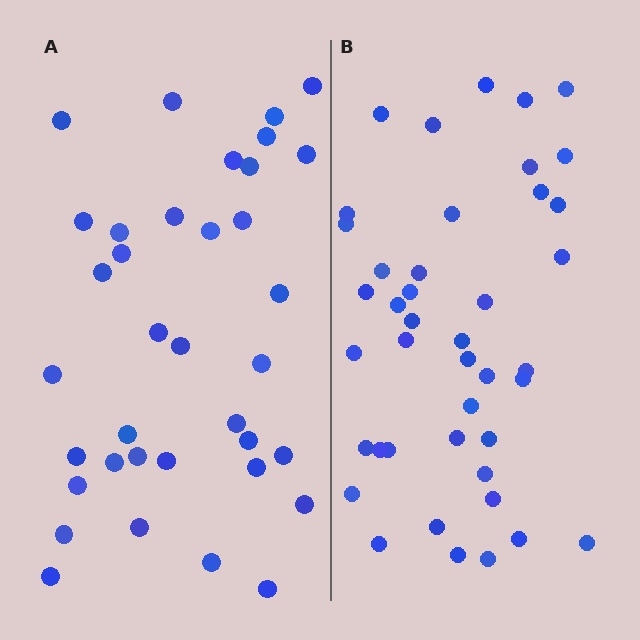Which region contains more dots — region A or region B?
Region B (the right region) has more dots.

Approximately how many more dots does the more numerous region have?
Region B has about 6 more dots than region A.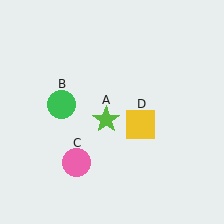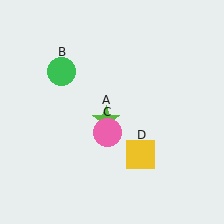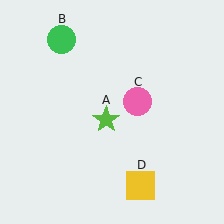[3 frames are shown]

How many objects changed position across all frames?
3 objects changed position: green circle (object B), pink circle (object C), yellow square (object D).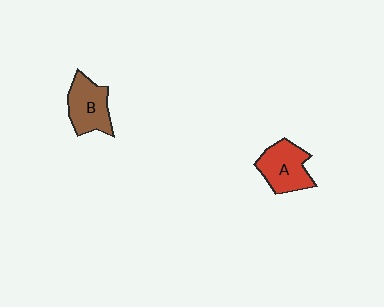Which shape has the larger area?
Shape A (red).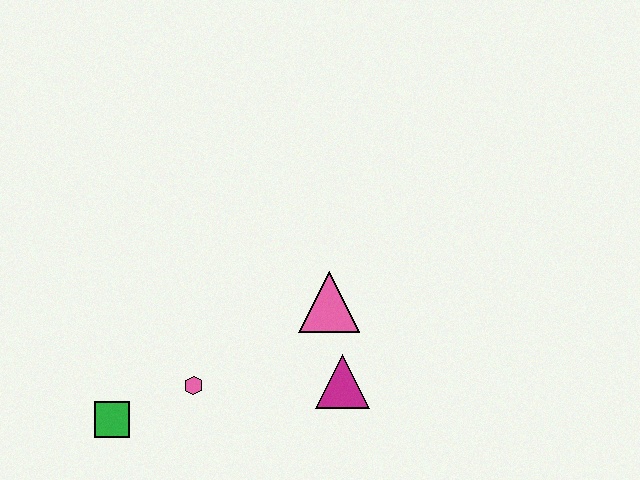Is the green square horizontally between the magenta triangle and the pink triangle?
No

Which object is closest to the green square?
The pink hexagon is closest to the green square.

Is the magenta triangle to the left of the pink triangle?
No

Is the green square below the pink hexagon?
Yes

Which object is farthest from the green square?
The pink triangle is farthest from the green square.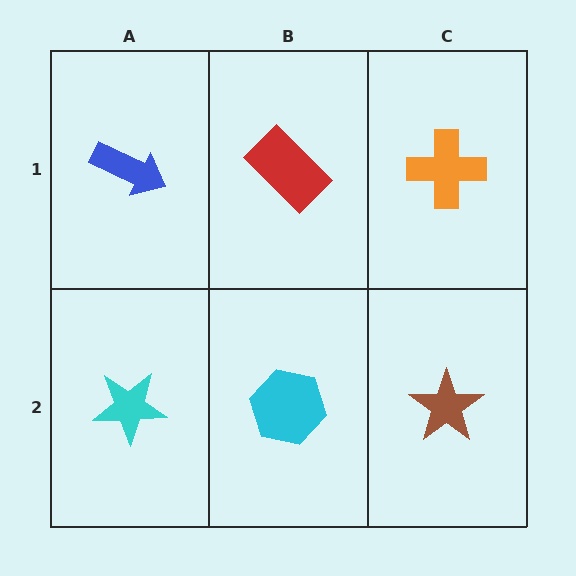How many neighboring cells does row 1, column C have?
2.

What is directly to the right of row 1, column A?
A red rectangle.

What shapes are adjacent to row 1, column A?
A cyan star (row 2, column A), a red rectangle (row 1, column B).